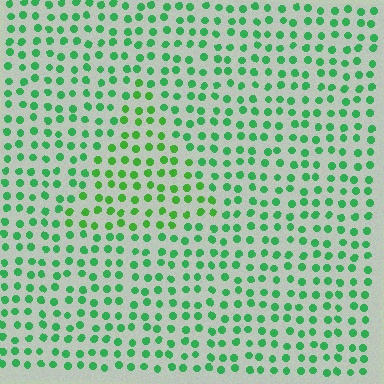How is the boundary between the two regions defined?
The boundary is defined purely by a slight shift in hue (about 23 degrees). Spacing, size, and orientation are identical on both sides.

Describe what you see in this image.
The image is filled with small green elements in a uniform arrangement. A triangle-shaped region is visible where the elements are tinted to a slightly different hue, forming a subtle color boundary.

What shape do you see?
I see a triangle.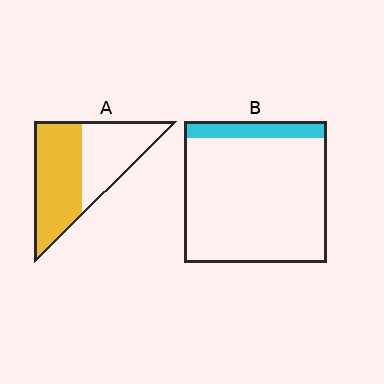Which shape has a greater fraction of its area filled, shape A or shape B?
Shape A.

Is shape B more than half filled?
No.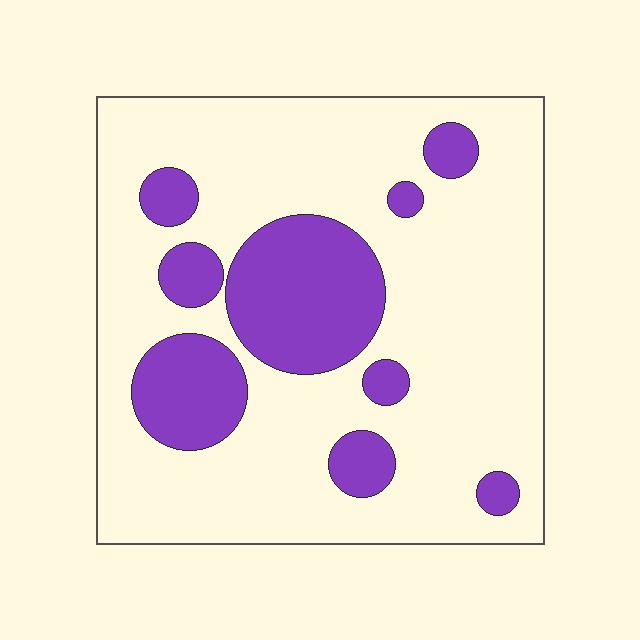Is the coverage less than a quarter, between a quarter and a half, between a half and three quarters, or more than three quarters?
Less than a quarter.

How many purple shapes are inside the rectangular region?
9.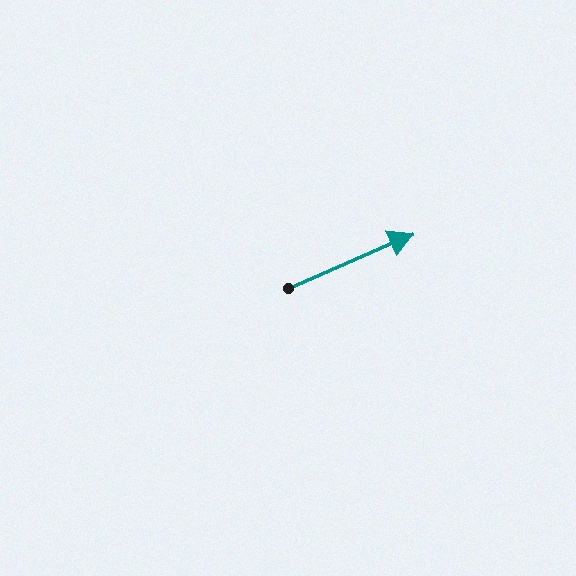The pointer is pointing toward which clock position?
Roughly 2 o'clock.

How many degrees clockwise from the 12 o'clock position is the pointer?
Approximately 66 degrees.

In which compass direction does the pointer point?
Northeast.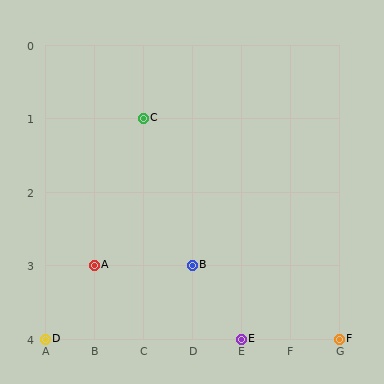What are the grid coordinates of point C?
Point C is at grid coordinates (C, 1).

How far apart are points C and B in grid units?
Points C and B are 1 column and 2 rows apart (about 2.2 grid units diagonally).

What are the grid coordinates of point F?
Point F is at grid coordinates (G, 4).